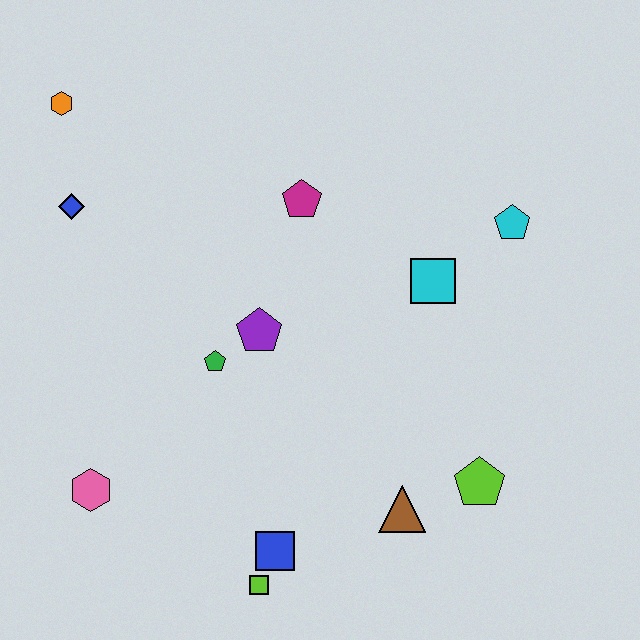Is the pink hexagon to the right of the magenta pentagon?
No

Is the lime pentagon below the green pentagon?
Yes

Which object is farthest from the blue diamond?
The lime pentagon is farthest from the blue diamond.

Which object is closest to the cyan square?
The cyan pentagon is closest to the cyan square.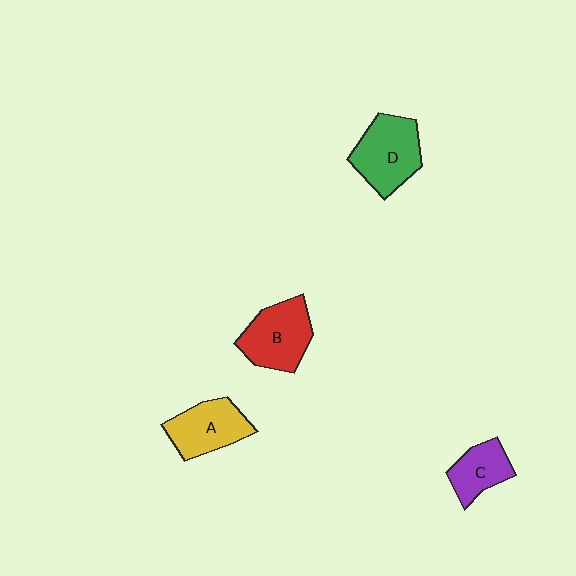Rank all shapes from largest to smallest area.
From largest to smallest: D (green), B (red), A (yellow), C (purple).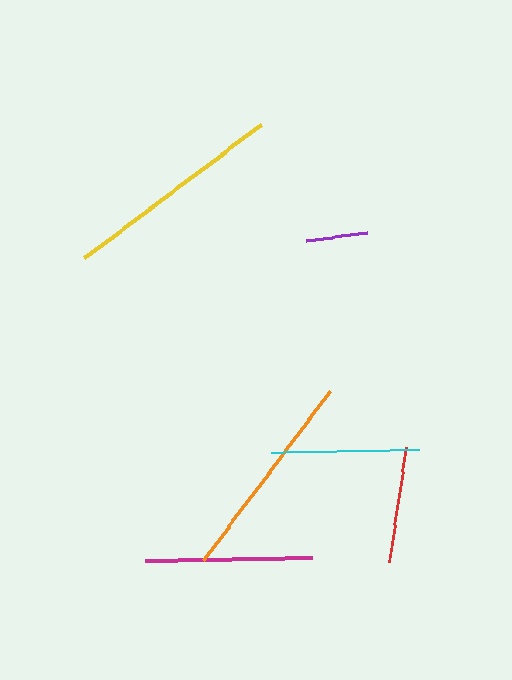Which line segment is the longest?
The yellow line is the longest at approximately 221 pixels.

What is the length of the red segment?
The red segment is approximately 115 pixels long.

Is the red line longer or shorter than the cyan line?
The cyan line is longer than the red line.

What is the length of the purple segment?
The purple segment is approximately 61 pixels long.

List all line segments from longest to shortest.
From longest to shortest: yellow, orange, magenta, cyan, red, purple.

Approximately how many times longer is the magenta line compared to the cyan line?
The magenta line is approximately 1.1 times the length of the cyan line.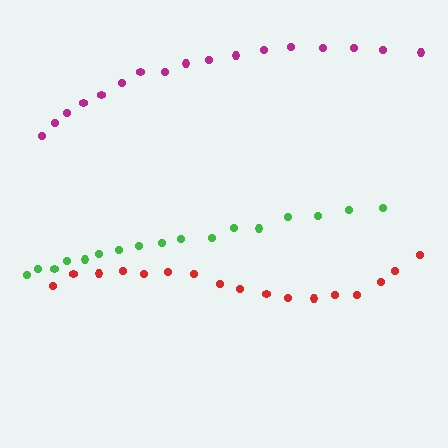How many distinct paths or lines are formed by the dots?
There are 3 distinct paths.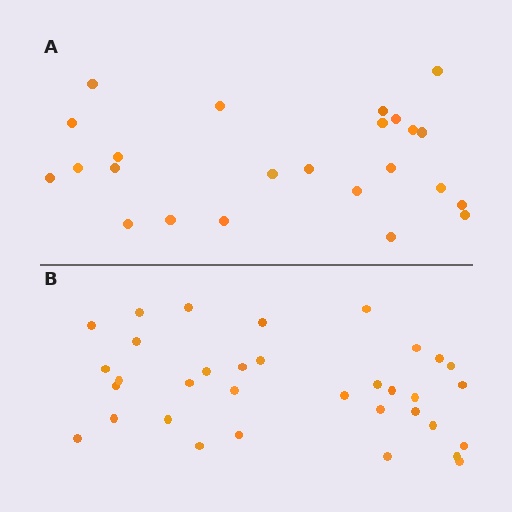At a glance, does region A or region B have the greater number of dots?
Region B (the bottom region) has more dots.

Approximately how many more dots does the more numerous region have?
Region B has roughly 10 or so more dots than region A.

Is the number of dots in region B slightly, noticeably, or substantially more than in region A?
Region B has noticeably more, but not dramatically so. The ratio is roughly 1.4 to 1.